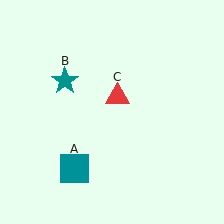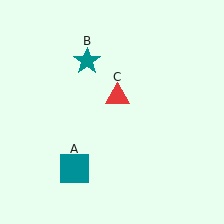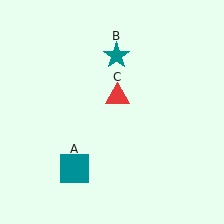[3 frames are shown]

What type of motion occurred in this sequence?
The teal star (object B) rotated clockwise around the center of the scene.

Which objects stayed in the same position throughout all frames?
Teal square (object A) and red triangle (object C) remained stationary.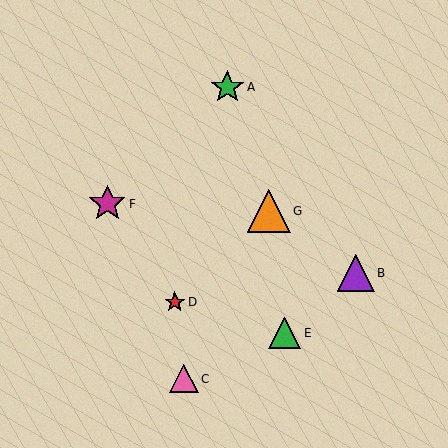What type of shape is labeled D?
Shape D is a red star.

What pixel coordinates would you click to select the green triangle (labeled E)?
Click at (285, 333) to select the green triangle E.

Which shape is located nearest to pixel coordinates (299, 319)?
The green triangle (labeled E) at (285, 333) is nearest to that location.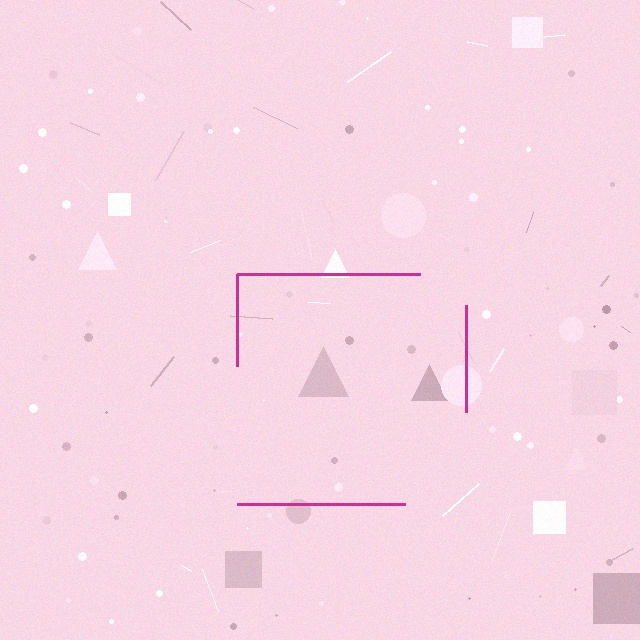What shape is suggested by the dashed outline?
The dashed outline suggests a square.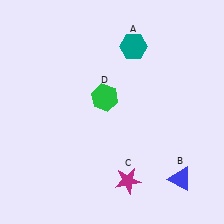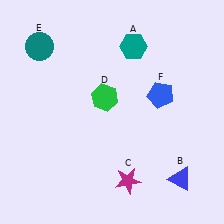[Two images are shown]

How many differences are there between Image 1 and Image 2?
There are 2 differences between the two images.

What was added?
A teal circle (E), a blue pentagon (F) were added in Image 2.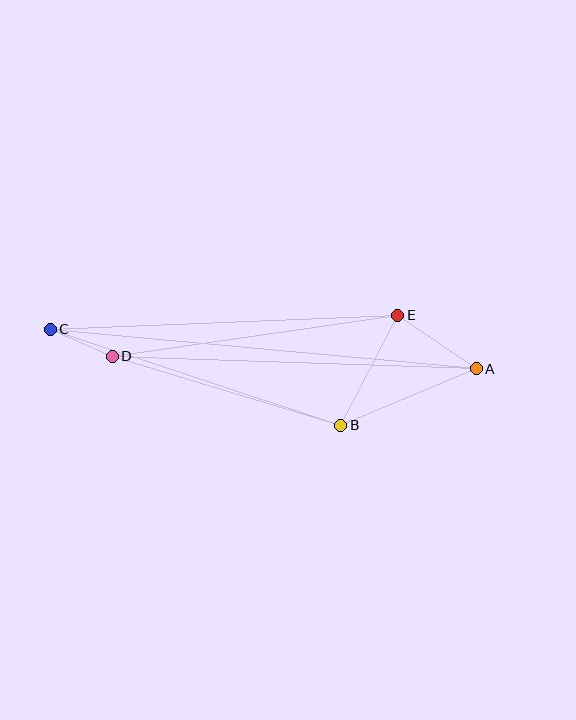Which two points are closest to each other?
Points C and D are closest to each other.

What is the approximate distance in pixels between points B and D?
The distance between B and D is approximately 239 pixels.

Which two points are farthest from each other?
Points A and C are farthest from each other.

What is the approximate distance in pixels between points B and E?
The distance between B and E is approximately 124 pixels.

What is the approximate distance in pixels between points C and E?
The distance between C and E is approximately 348 pixels.